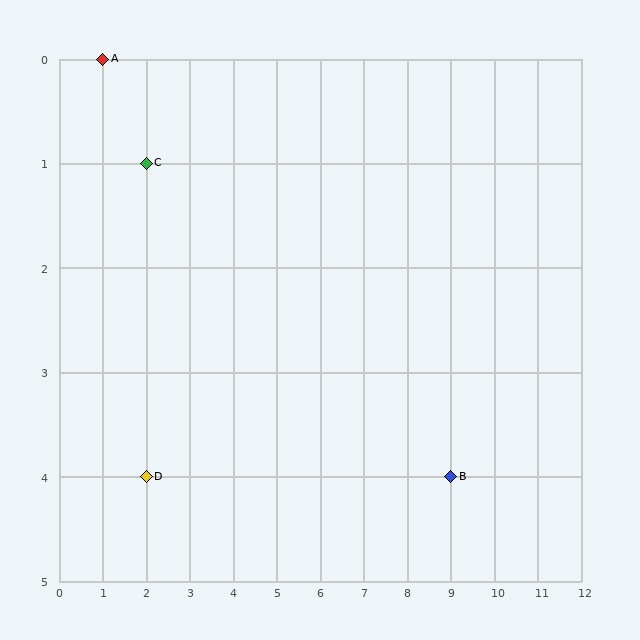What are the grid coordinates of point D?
Point D is at grid coordinates (2, 4).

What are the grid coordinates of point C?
Point C is at grid coordinates (2, 1).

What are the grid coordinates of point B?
Point B is at grid coordinates (9, 4).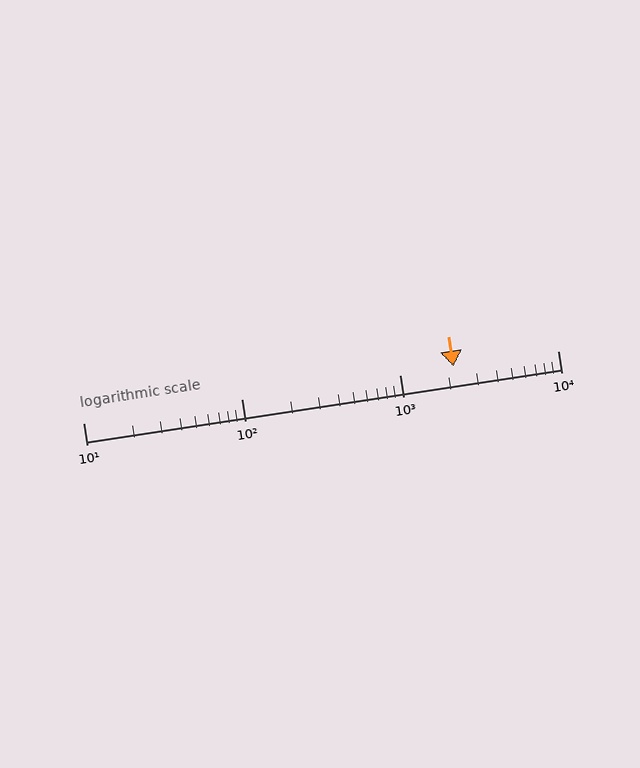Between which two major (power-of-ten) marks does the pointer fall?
The pointer is between 1000 and 10000.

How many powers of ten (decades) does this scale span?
The scale spans 3 decades, from 10 to 10000.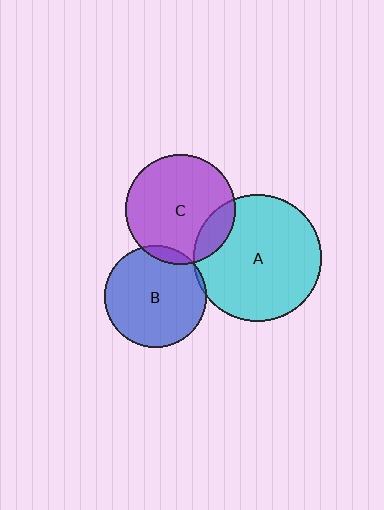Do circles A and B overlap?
Yes.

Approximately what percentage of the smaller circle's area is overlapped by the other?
Approximately 5%.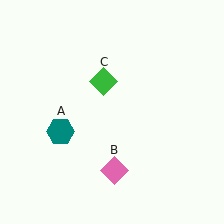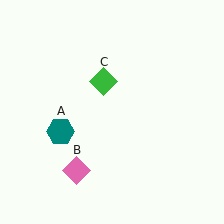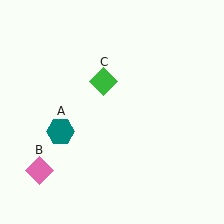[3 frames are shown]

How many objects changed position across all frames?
1 object changed position: pink diamond (object B).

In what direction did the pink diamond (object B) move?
The pink diamond (object B) moved left.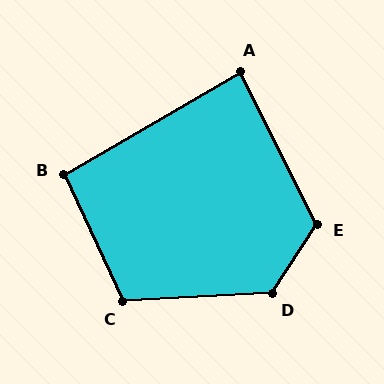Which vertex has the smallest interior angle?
A, at approximately 87 degrees.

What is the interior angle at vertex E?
Approximately 120 degrees (obtuse).